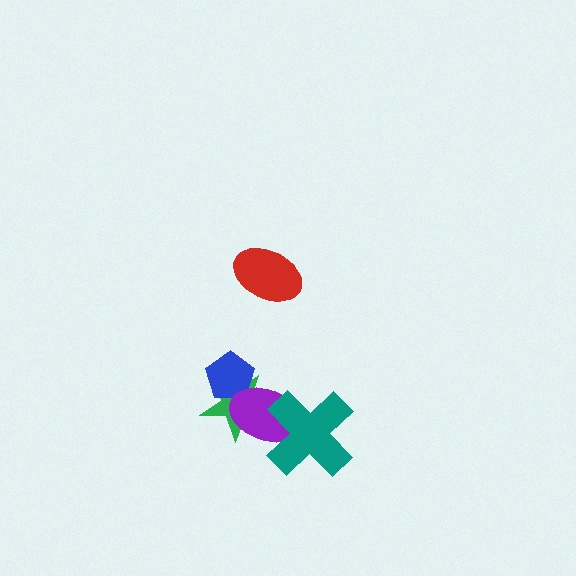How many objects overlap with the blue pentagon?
2 objects overlap with the blue pentagon.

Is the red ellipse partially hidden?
No, no other shape covers it.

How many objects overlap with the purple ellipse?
3 objects overlap with the purple ellipse.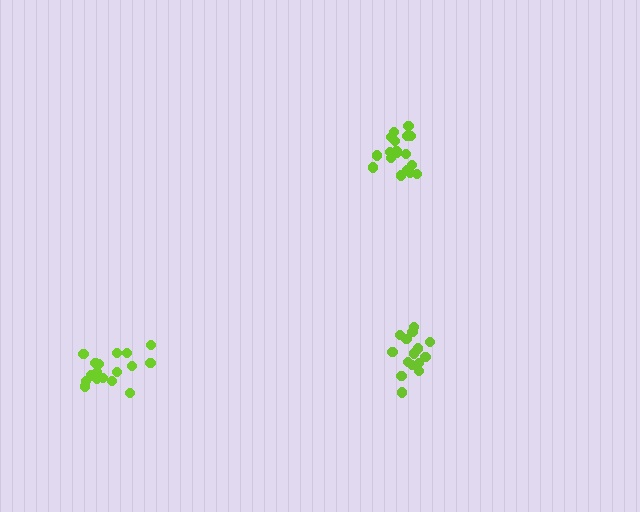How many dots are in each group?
Group 1: 17 dots, Group 2: 18 dots, Group 3: 15 dots (50 total).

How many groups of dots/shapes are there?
There are 3 groups.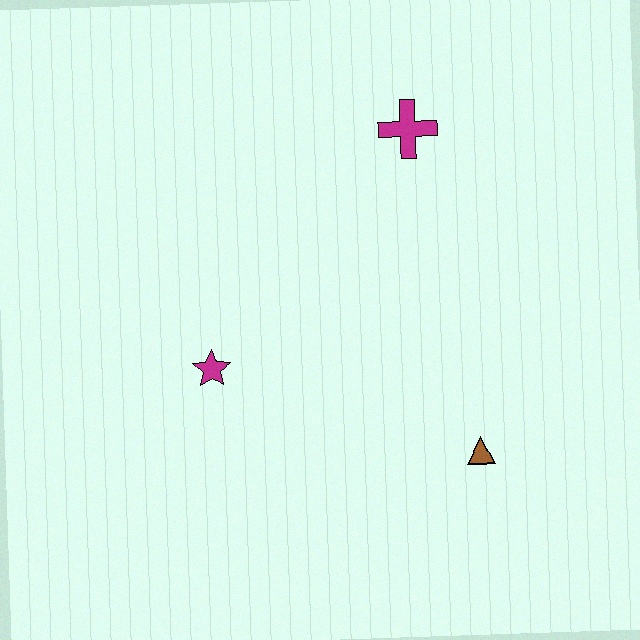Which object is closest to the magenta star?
The brown triangle is closest to the magenta star.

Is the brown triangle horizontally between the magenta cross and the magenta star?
No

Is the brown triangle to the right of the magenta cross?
Yes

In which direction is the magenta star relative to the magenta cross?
The magenta star is below the magenta cross.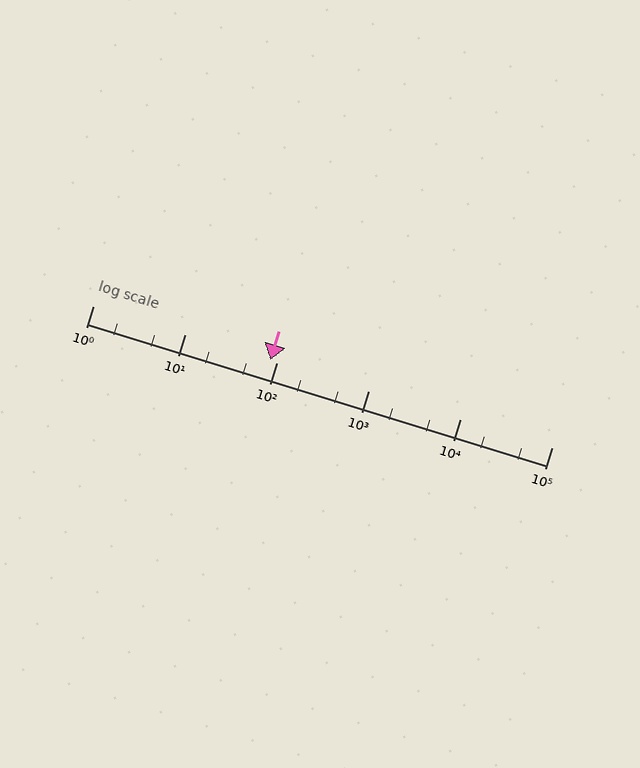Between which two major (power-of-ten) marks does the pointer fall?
The pointer is between 10 and 100.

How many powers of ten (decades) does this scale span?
The scale spans 5 decades, from 1 to 100000.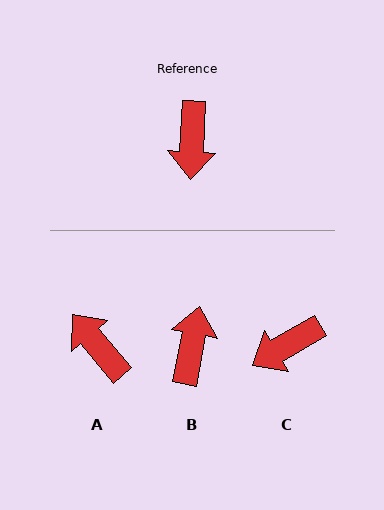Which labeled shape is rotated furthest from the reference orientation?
B, about 172 degrees away.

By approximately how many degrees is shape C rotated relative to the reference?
Approximately 57 degrees clockwise.